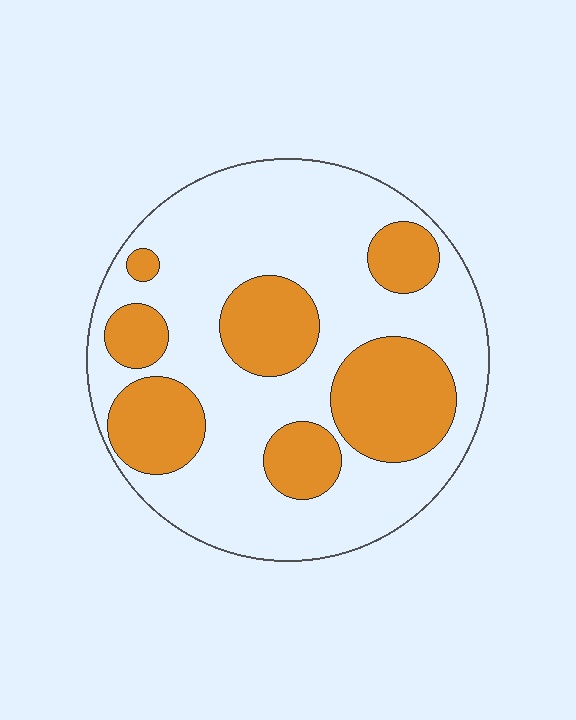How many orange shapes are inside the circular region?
7.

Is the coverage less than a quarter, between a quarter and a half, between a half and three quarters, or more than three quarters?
Between a quarter and a half.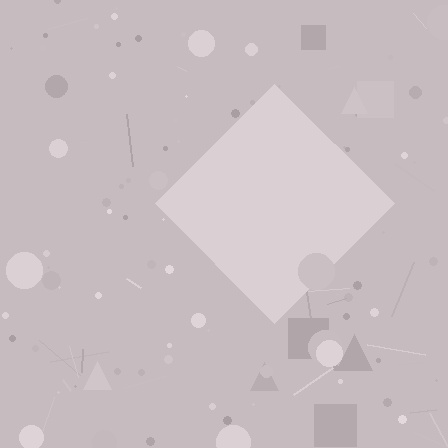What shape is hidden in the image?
A diamond is hidden in the image.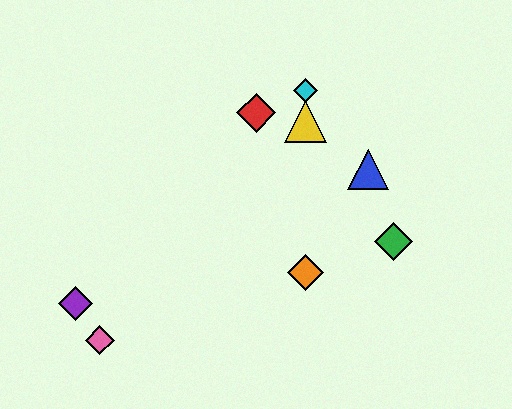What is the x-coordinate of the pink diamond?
The pink diamond is at x≈100.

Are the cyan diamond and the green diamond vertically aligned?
No, the cyan diamond is at x≈305 and the green diamond is at x≈393.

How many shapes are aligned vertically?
3 shapes (the yellow triangle, the orange diamond, the cyan diamond) are aligned vertically.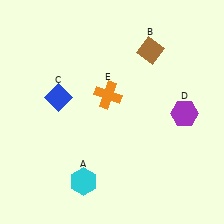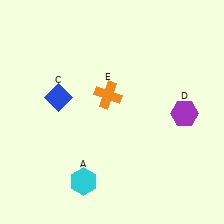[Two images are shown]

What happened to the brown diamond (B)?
The brown diamond (B) was removed in Image 2. It was in the top-right area of Image 1.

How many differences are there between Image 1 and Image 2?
There is 1 difference between the two images.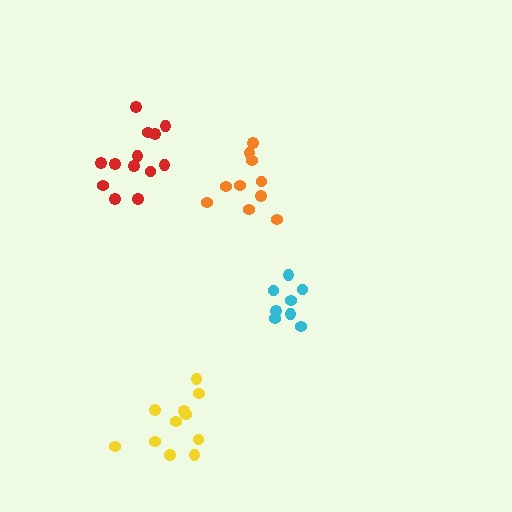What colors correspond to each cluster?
The clusters are colored: cyan, orange, red, yellow.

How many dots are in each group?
Group 1: 8 dots, Group 2: 10 dots, Group 3: 13 dots, Group 4: 11 dots (42 total).